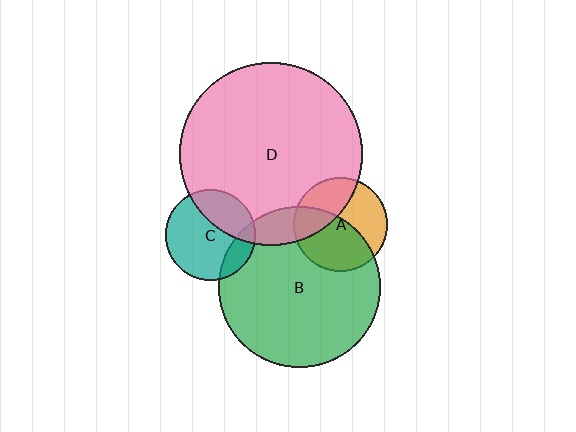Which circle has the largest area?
Circle D (pink).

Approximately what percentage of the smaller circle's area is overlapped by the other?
Approximately 15%.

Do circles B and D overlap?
Yes.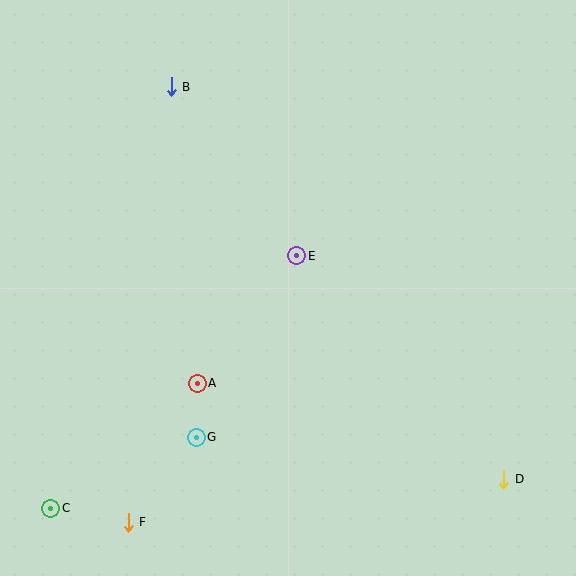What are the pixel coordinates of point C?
Point C is at (51, 508).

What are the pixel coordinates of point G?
Point G is at (196, 437).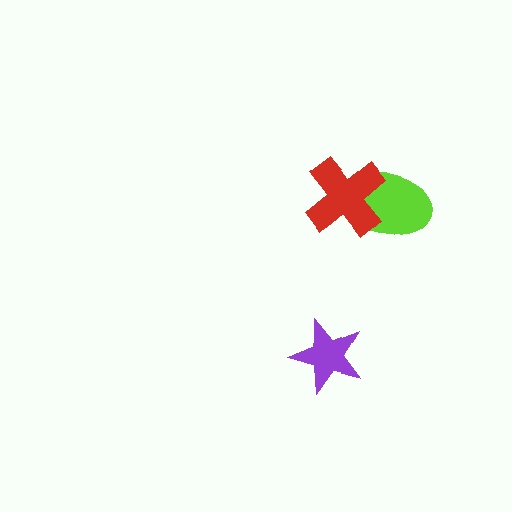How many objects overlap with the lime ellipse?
1 object overlaps with the lime ellipse.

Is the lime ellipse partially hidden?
Yes, it is partially covered by another shape.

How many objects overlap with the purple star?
0 objects overlap with the purple star.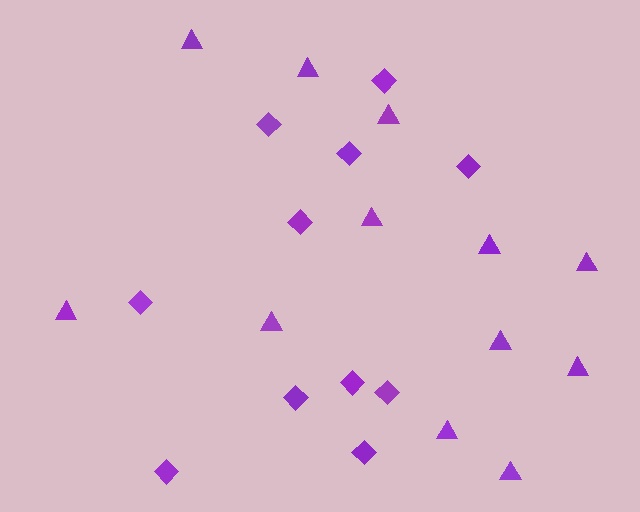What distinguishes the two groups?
There are 2 groups: one group of diamonds (11) and one group of triangles (12).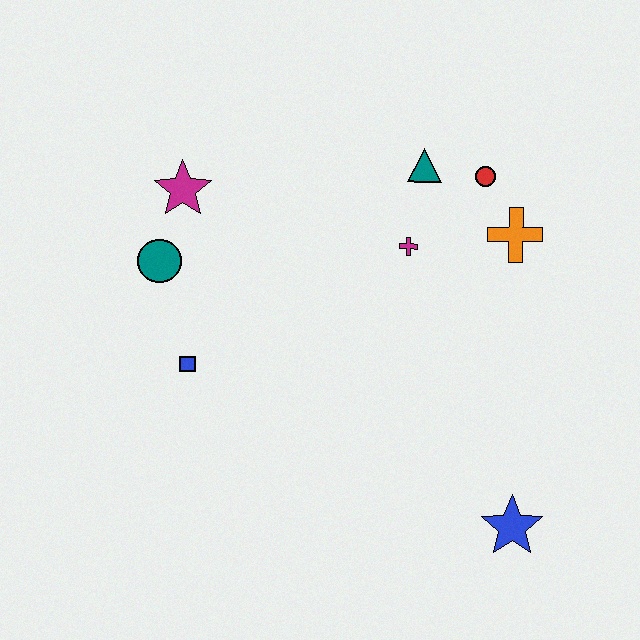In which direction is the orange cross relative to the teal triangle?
The orange cross is to the right of the teal triangle.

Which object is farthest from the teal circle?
The blue star is farthest from the teal circle.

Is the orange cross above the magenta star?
No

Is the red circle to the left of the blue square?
No